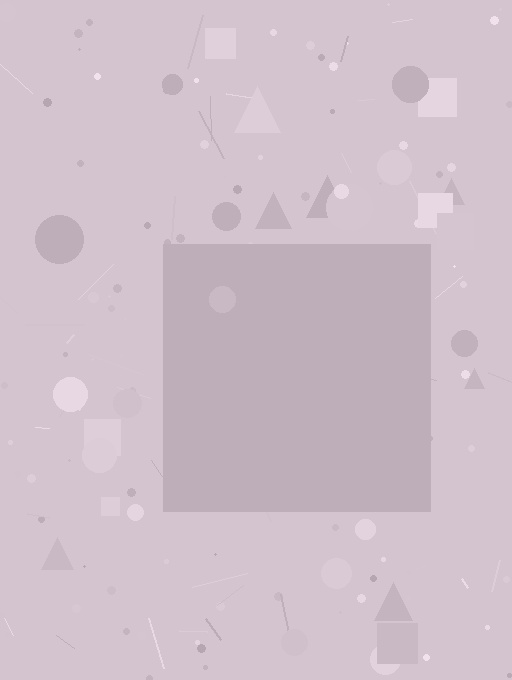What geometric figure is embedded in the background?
A square is embedded in the background.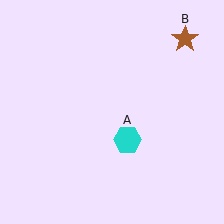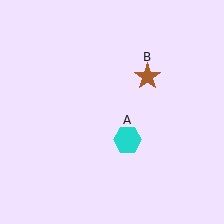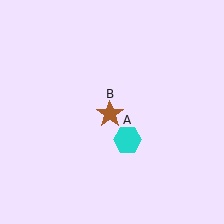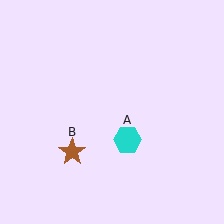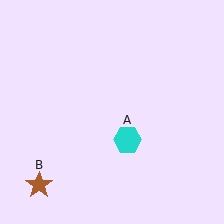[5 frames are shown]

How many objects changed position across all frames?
1 object changed position: brown star (object B).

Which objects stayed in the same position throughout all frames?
Cyan hexagon (object A) remained stationary.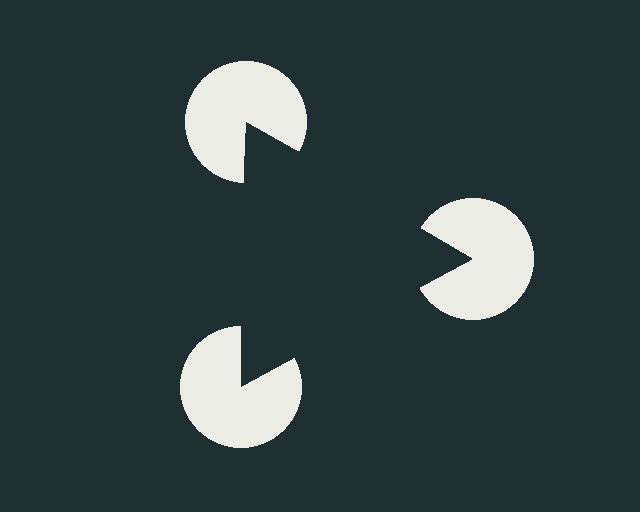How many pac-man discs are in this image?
There are 3 — one at each vertex of the illusory triangle.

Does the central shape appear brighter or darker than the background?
It typically appears slightly darker than the background, even though no actual brightness change is drawn.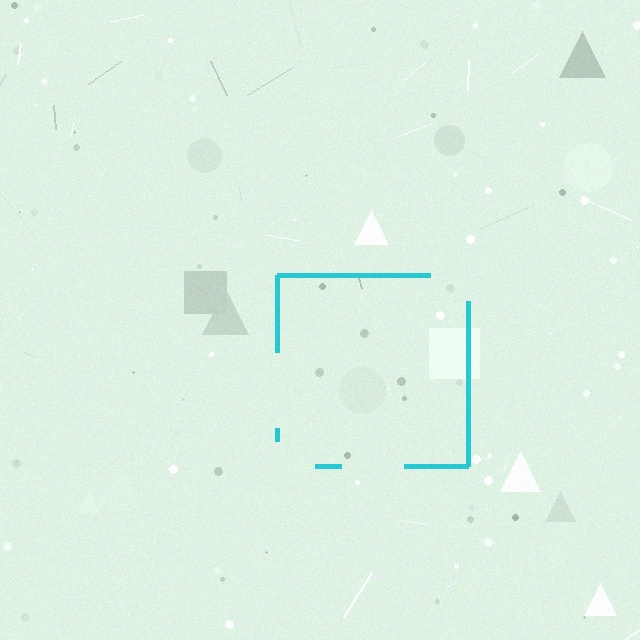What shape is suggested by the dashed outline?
The dashed outline suggests a square.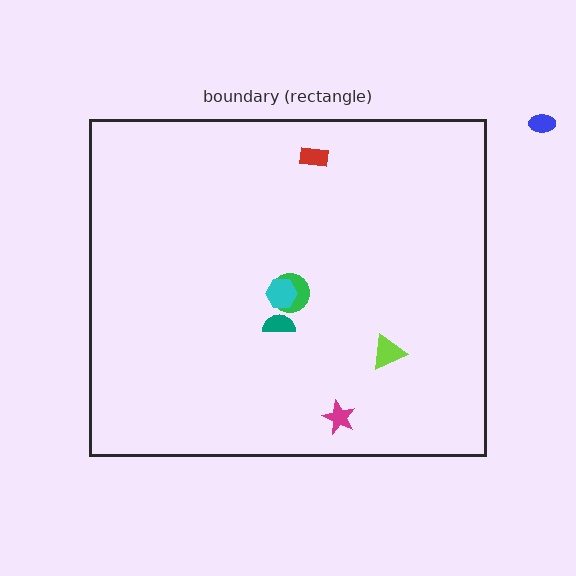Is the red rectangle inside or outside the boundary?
Inside.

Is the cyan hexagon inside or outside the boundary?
Inside.